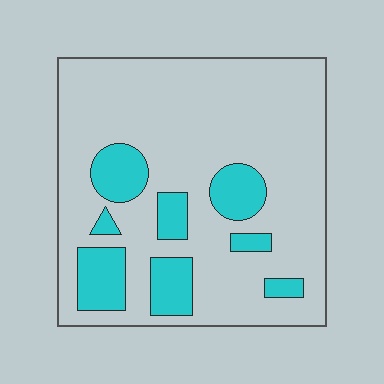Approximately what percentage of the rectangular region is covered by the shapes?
Approximately 20%.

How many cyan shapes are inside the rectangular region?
8.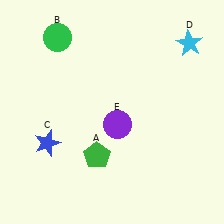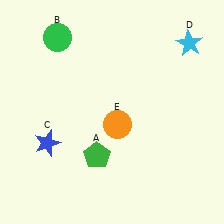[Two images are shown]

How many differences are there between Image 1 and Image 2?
There is 1 difference between the two images.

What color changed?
The circle (E) changed from purple in Image 1 to orange in Image 2.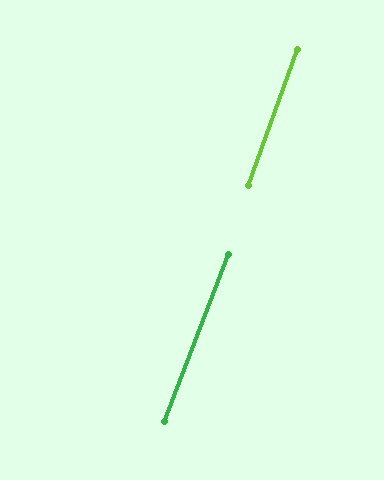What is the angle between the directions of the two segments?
Approximately 1 degree.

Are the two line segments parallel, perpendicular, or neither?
Parallel — their directions differ by only 1.1°.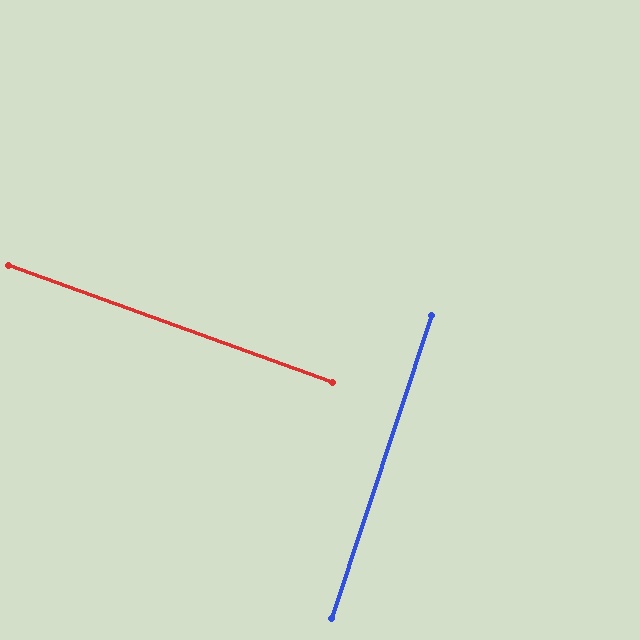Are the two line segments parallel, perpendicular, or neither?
Perpendicular — they meet at approximately 89°.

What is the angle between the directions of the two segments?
Approximately 89 degrees.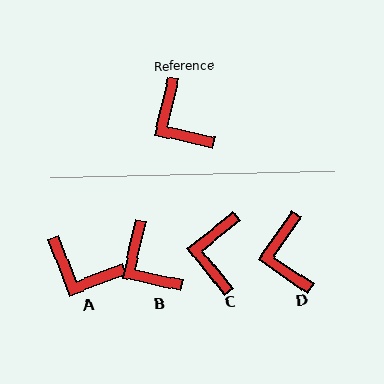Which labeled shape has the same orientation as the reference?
B.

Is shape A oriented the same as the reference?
No, it is off by about 34 degrees.